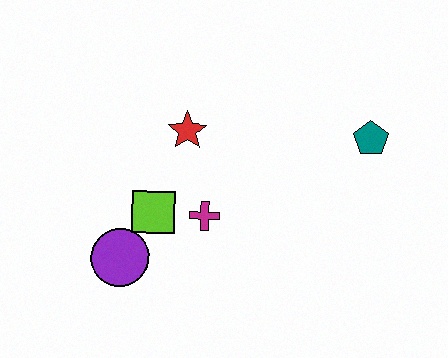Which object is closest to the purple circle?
The lime square is closest to the purple circle.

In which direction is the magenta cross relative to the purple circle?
The magenta cross is to the right of the purple circle.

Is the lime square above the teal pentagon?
No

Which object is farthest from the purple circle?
The teal pentagon is farthest from the purple circle.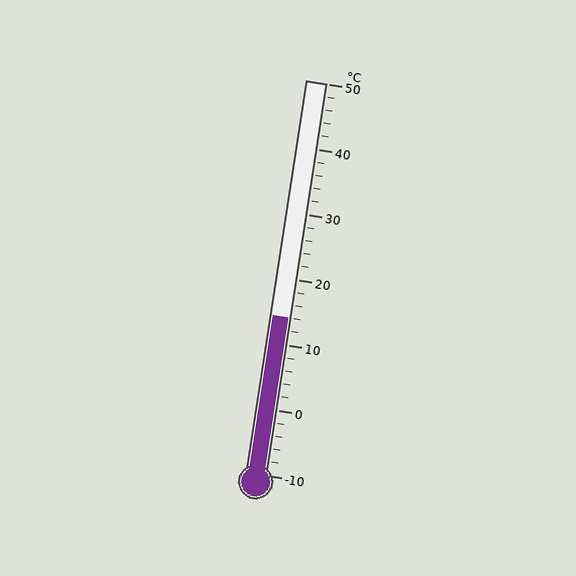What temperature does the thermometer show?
The thermometer shows approximately 14°C.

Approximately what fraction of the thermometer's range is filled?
The thermometer is filled to approximately 40% of its range.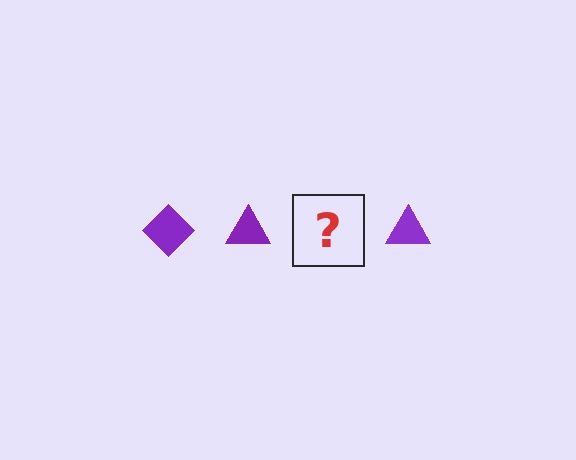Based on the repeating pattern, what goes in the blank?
The blank should be a purple diamond.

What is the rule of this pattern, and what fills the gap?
The rule is that the pattern cycles through diamond, triangle shapes in purple. The gap should be filled with a purple diamond.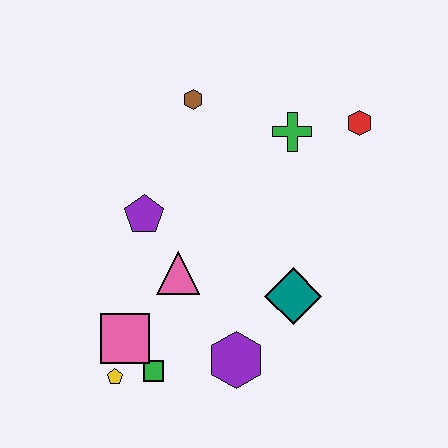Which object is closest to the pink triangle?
The purple pentagon is closest to the pink triangle.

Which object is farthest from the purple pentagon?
The red hexagon is farthest from the purple pentagon.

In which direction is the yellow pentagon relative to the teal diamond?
The yellow pentagon is to the left of the teal diamond.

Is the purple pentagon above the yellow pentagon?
Yes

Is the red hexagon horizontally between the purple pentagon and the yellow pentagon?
No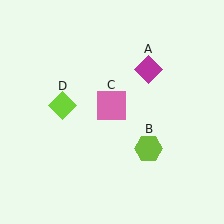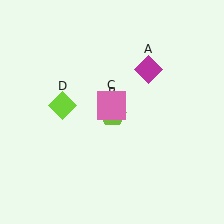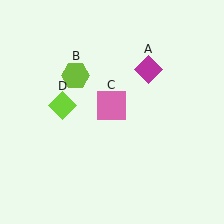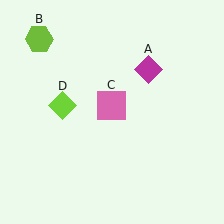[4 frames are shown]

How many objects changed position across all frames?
1 object changed position: lime hexagon (object B).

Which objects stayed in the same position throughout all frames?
Magenta diamond (object A) and pink square (object C) and lime diamond (object D) remained stationary.